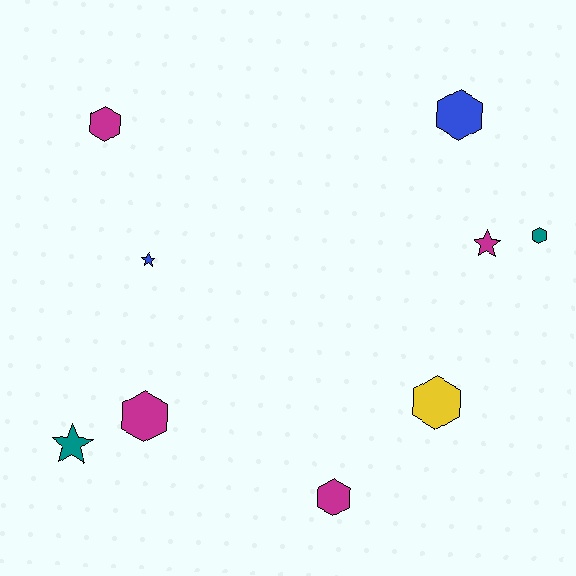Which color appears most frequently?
Magenta, with 4 objects.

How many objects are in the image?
There are 9 objects.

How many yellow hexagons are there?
There is 1 yellow hexagon.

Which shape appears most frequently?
Hexagon, with 6 objects.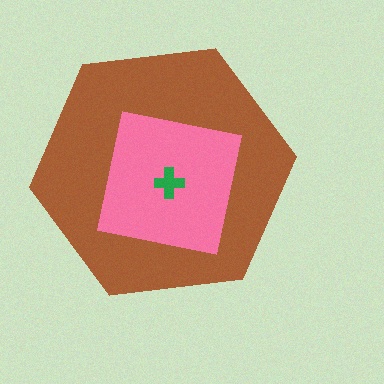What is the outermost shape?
The brown hexagon.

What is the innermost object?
The green cross.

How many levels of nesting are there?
3.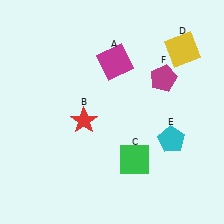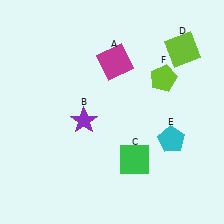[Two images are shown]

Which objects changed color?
B changed from red to purple. D changed from yellow to lime. F changed from magenta to lime.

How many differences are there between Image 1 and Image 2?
There are 3 differences between the two images.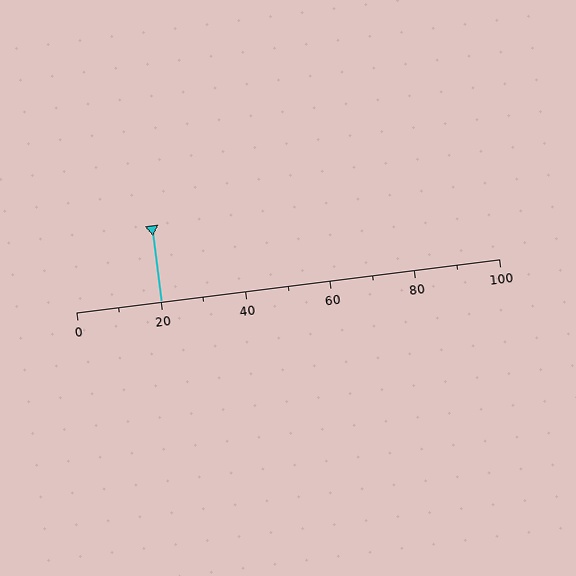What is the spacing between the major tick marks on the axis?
The major ticks are spaced 20 apart.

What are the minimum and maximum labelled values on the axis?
The axis runs from 0 to 100.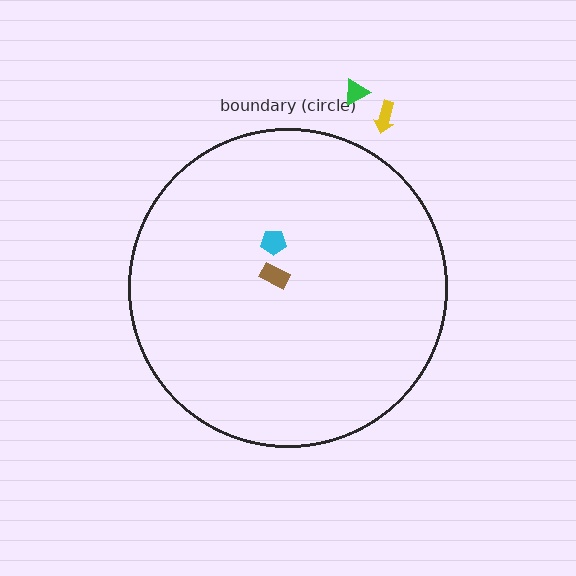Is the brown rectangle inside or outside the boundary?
Inside.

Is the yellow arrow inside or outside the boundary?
Outside.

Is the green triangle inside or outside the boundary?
Outside.